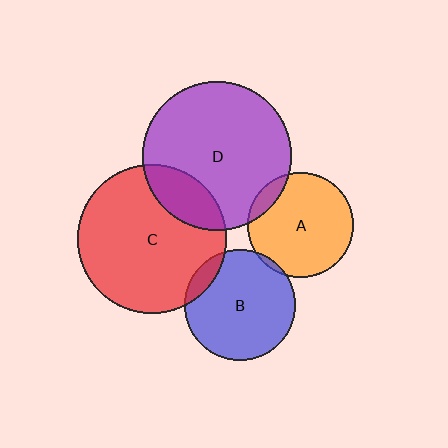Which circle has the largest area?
Circle D (purple).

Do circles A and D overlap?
Yes.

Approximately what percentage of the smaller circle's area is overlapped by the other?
Approximately 10%.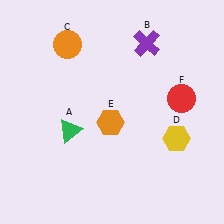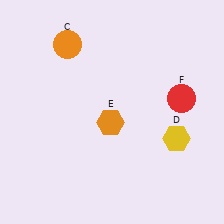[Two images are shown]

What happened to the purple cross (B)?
The purple cross (B) was removed in Image 2. It was in the top-right area of Image 1.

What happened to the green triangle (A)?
The green triangle (A) was removed in Image 2. It was in the bottom-left area of Image 1.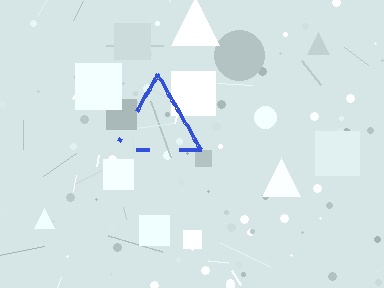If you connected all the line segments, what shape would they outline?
They would outline a triangle.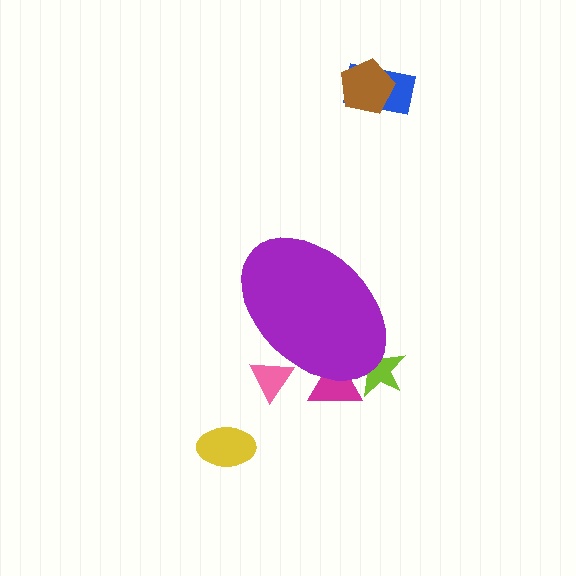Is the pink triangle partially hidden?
Yes, the pink triangle is partially hidden behind the purple ellipse.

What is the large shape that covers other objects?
A purple ellipse.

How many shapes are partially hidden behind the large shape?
3 shapes are partially hidden.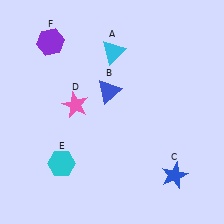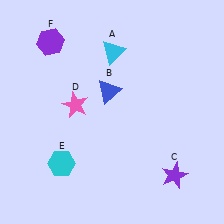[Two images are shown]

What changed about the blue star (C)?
In Image 1, C is blue. In Image 2, it changed to purple.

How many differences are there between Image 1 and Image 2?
There is 1 difference between the two images.